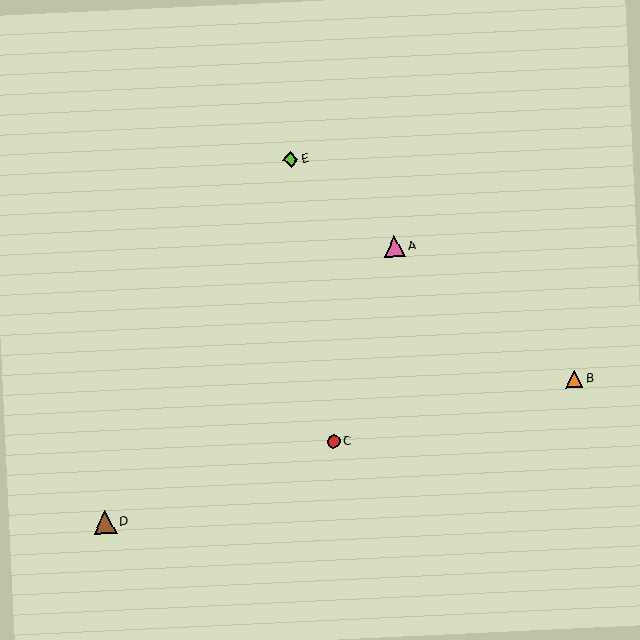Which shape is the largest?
The brown triangle (labeled D) is the largest.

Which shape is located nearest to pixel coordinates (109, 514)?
The brown triangle (labeled D) at (105, 522) is nearest to that location.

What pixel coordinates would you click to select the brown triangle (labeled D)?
Click at (105, 522) to select the brown triangle D.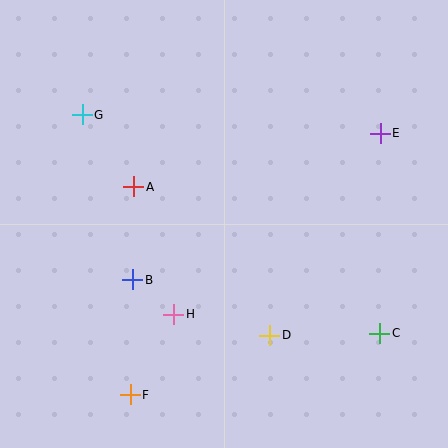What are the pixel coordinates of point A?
Point A is at (134, 187).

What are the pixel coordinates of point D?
Point D is at (270, 335).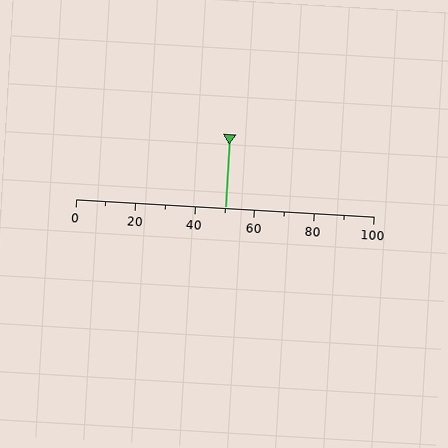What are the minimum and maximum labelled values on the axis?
The axis runs from 0 to 100.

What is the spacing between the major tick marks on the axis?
The major ticks are spaced 20 apart.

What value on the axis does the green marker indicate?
The marker indicates approximately 50.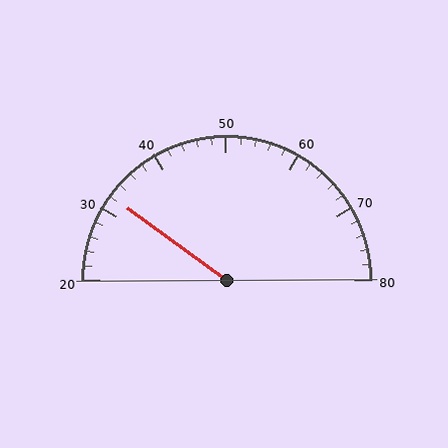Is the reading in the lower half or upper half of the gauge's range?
The reading is in the lower half of the range (20 to 80).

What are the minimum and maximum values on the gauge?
The gauge ranges from 20 to 80.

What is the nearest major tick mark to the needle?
The nearest major tick mark is 30.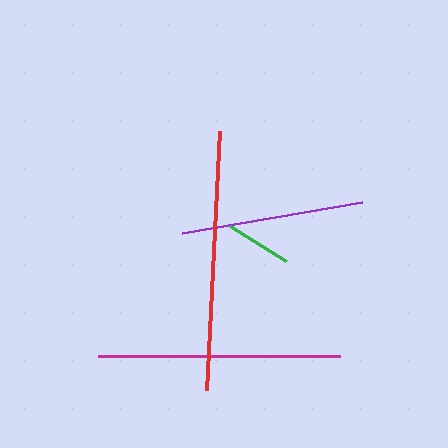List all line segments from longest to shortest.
From longest to shortest: red, magenta, purple, green.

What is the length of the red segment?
The red segment is approximately 260 pixels long.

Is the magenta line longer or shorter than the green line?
The magenta line is longer than the green line.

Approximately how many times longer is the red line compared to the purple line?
The red line is approximately 1.4 times the length of the purple line.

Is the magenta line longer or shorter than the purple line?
The magenta line is longer than the purple line.